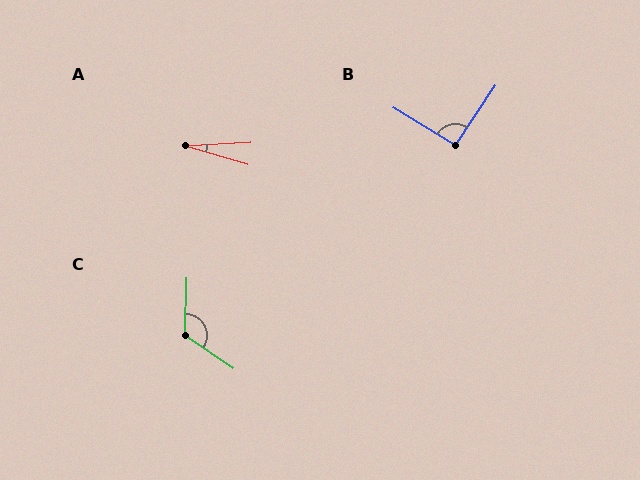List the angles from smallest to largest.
A (20°), B (93°), C (123°).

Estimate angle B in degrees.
Approximately 93 degrees.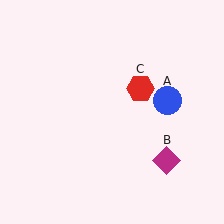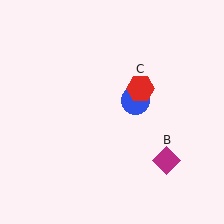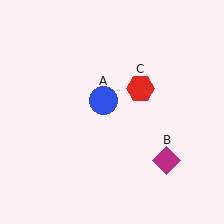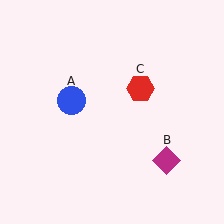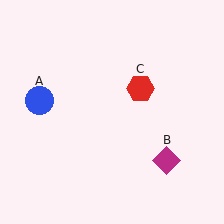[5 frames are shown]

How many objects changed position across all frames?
1 object changed position: blue circle (object A).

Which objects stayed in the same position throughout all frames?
Magenta diamond (object B) and red hexagon (object C) remained stationary.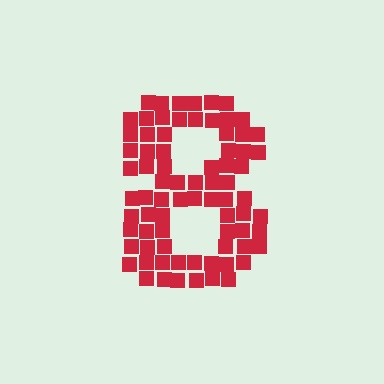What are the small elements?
The small elements are squares.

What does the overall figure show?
The overall figure shows the digit 8.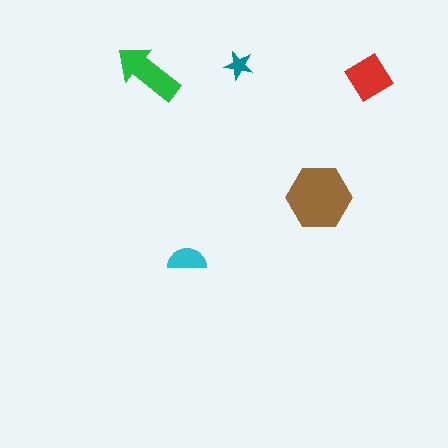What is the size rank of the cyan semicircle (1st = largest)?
4th.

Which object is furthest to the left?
The green arrow is leftmost.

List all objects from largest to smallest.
The brown hexagon, the green arrow, the red diamond, the cyan semicircle, the teal star.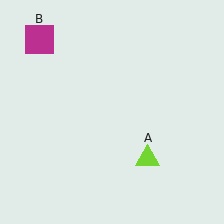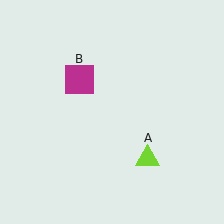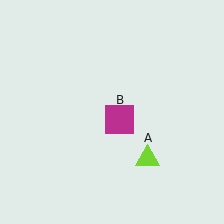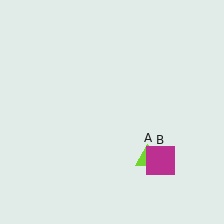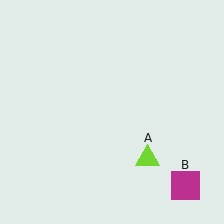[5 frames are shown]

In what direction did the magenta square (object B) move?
The magenta square (object B) moved down and to the right.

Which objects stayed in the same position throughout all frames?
Lime triangle (object A) remained stationary.